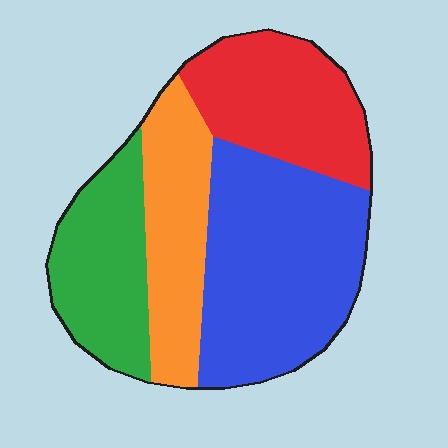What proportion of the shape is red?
Red covers 23% of the shape.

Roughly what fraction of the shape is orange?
Orange takes up about one fifth (1/5) of the shape.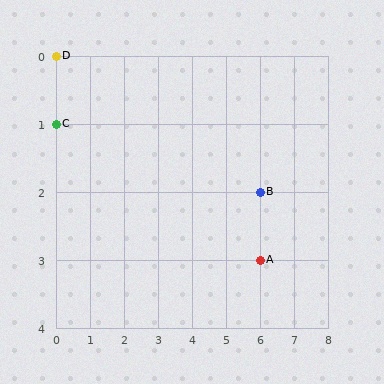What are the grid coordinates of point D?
Point D is at grid coordinates (0, 0).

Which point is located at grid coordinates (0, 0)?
Point D is at (0, 0).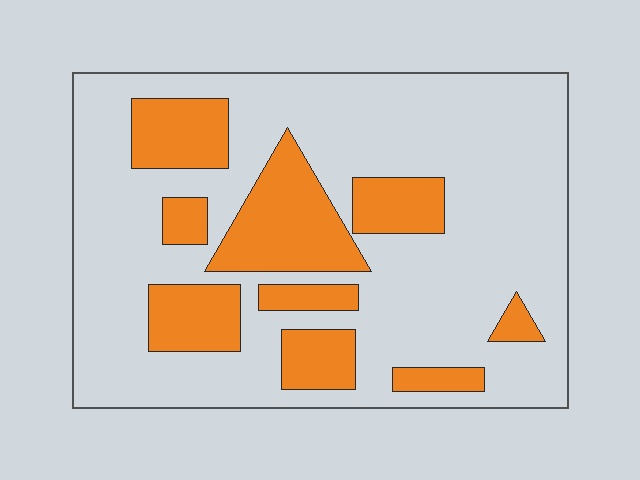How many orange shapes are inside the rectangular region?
9.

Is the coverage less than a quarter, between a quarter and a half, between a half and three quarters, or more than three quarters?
Between a quarter and a half.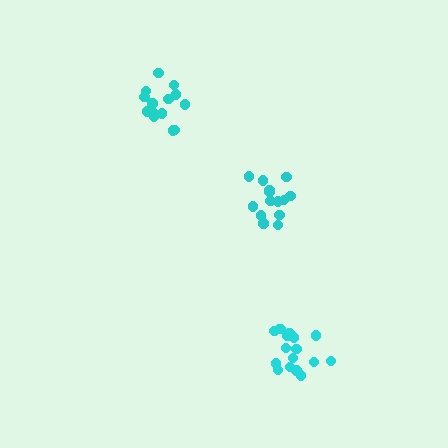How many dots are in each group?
Group 1: 15 dots, Group 2: 17 dots, Group 3: 14 dots (46 total).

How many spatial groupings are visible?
There are 3 spatial groupings.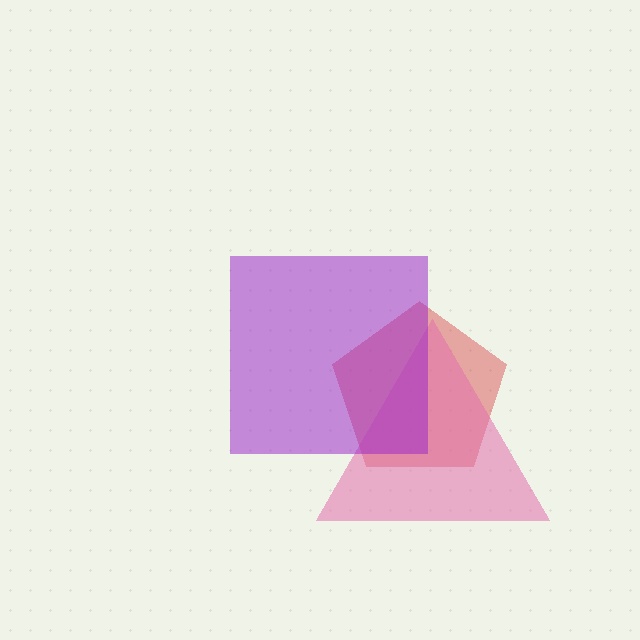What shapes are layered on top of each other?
The layered shapes are: a red pentagon, a pink triangle, a purple square.